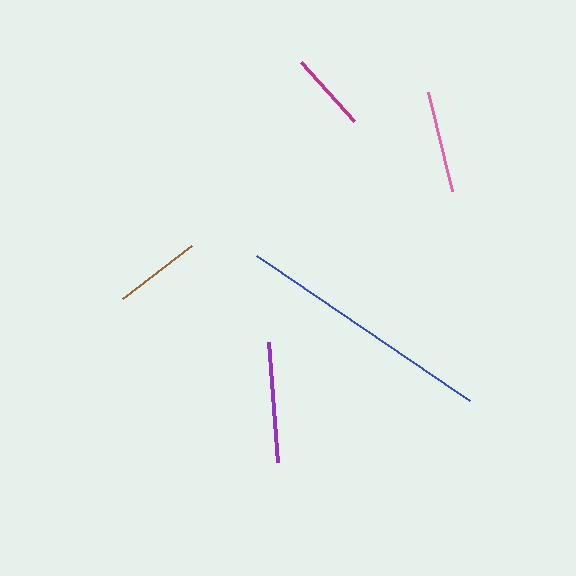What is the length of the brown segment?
The brown segment is approximately 87 pixels long.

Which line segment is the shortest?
The magenta line is the shortest at approximately 79 pixels.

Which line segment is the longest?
The blue line is the longest at approximately 257 pixels.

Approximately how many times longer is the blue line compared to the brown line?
The blue line is approximately 3.0 times the length of the brown line.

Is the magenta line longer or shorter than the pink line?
The pink line is longer than the magenta line.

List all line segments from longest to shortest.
From longest to shortest: blue, purple, pink, brown, magenta.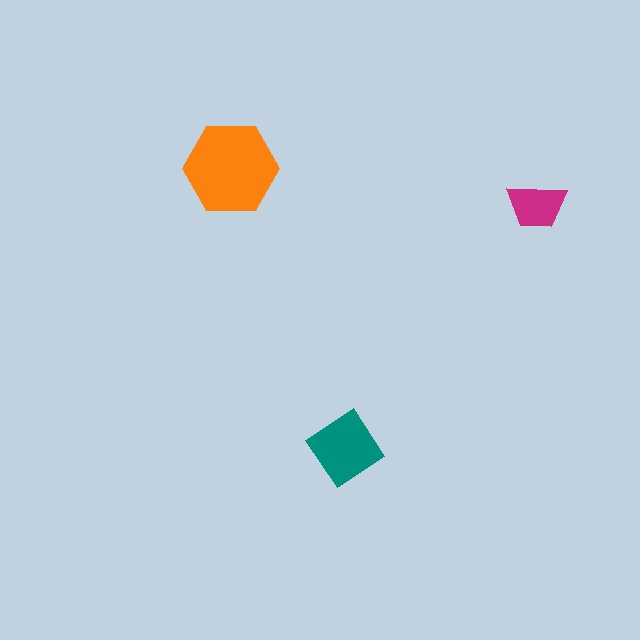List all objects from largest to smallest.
The orange hexagon, the teal diamond, the magenta trapezoid.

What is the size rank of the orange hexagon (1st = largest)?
1st.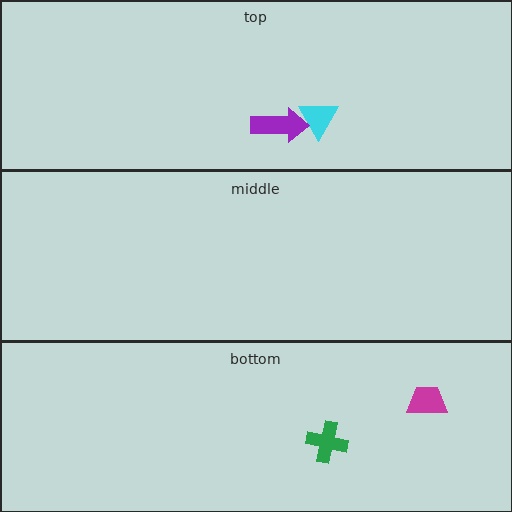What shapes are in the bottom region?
The magenta trapezoid, the green cross.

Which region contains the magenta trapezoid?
The bottom region.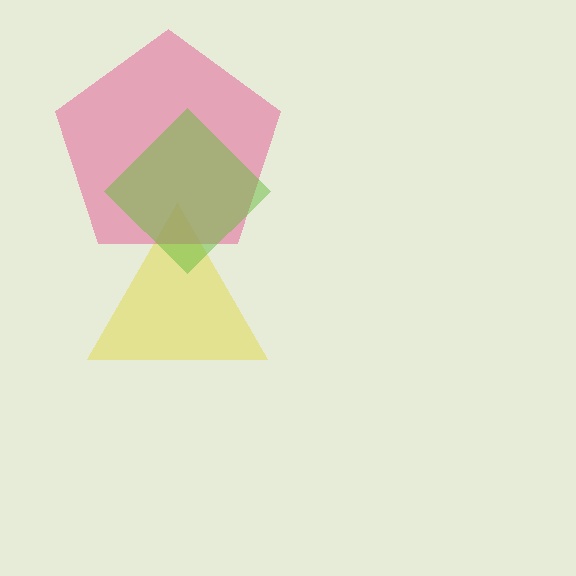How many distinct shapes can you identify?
There are 3 distinct shapes: a yellow triangle, a pink pentagon, a lime diamond.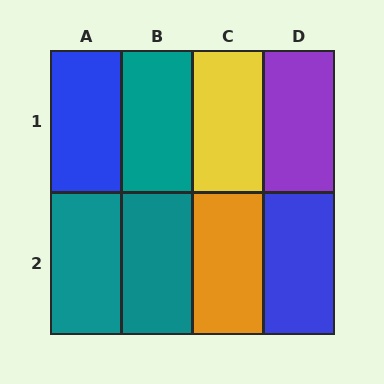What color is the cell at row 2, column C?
Orange.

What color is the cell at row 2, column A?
Teal.